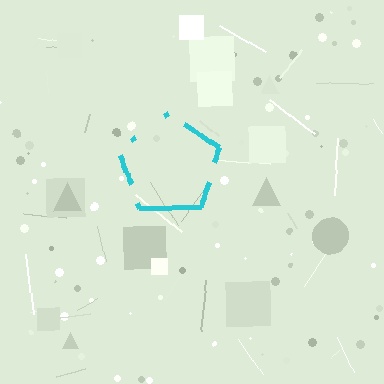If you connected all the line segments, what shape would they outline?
They would outline a pentagon.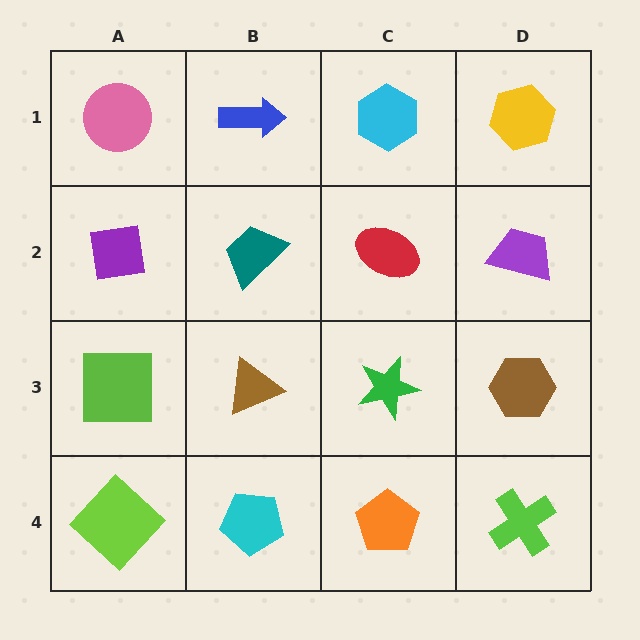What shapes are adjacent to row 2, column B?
A blue arrow (row 1, column B), a brown triangle (row 3, column B), a purple square (row 2, column A), a red ellipse (row 2, column C).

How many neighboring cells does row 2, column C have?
4.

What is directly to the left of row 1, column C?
A blue arrow.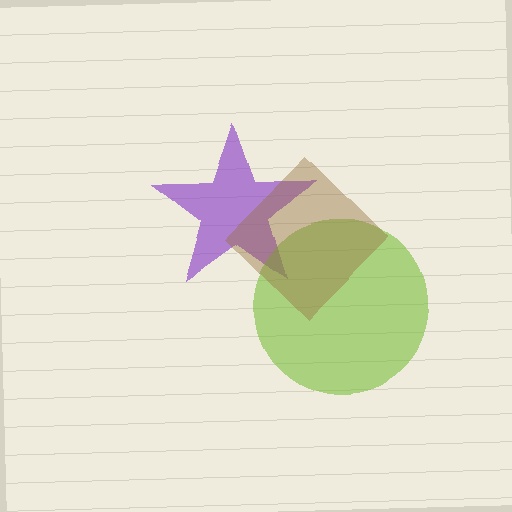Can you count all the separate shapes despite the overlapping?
Yes, there are 3 separate shapes.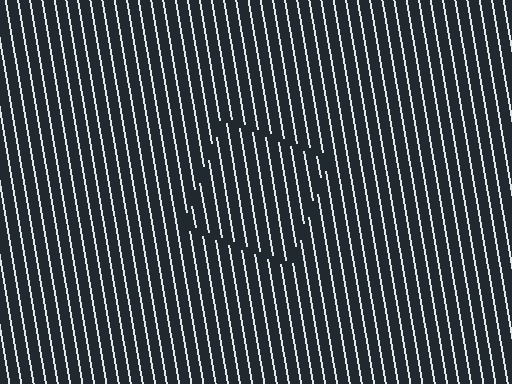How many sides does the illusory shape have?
4 sides — the line-ends trace a square.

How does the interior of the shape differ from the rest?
The interior of the shape contains the same grating, shifted by half a period — the contour is defined by the phase discontinuity where line-ends from the inner and outer gratings abut.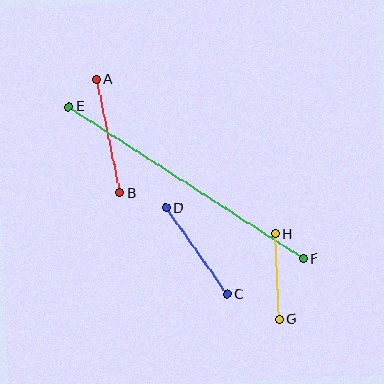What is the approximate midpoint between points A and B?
The midpoint is at approximately (108, 136) pixels.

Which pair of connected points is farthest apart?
Points E and F are farthest apart.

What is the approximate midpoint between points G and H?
The midpoint is at approximately (277, 277) pixels.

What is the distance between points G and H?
The distance is approximately 86 pixels.